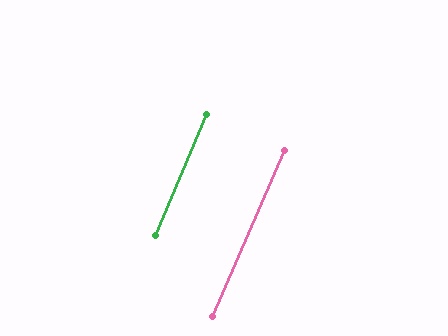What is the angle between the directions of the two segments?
Approximately 0 degrees.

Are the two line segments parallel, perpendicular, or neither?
Parallel — their directions differ by only 0.5°.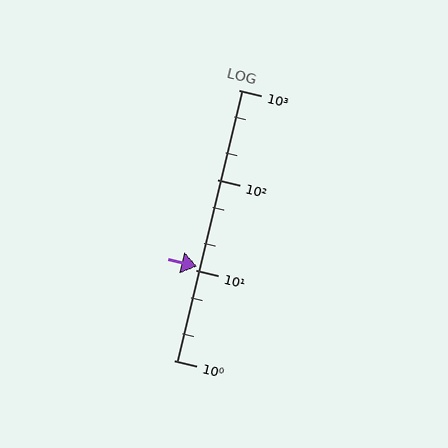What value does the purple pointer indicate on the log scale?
The pointer indicates approximately 11.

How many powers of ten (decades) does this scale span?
The scale spans 3 decades, from 1 to 1000.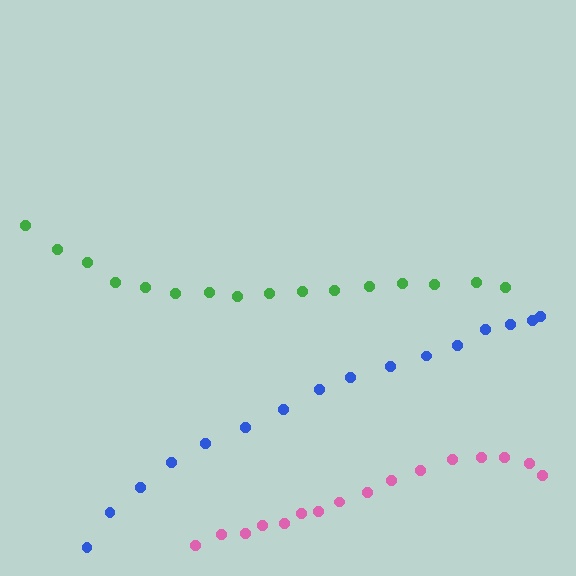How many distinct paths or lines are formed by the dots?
There are 3 distinct paths.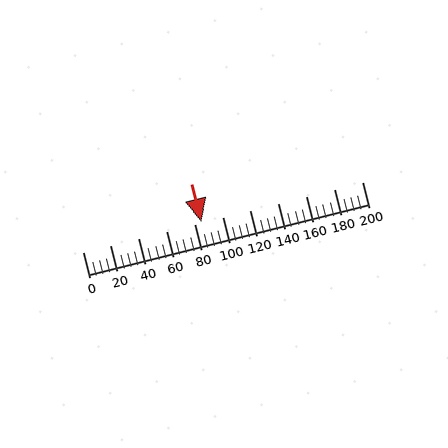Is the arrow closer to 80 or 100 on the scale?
The arrow is closer to 80.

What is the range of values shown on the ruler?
The ruler shows values from 0 to 200.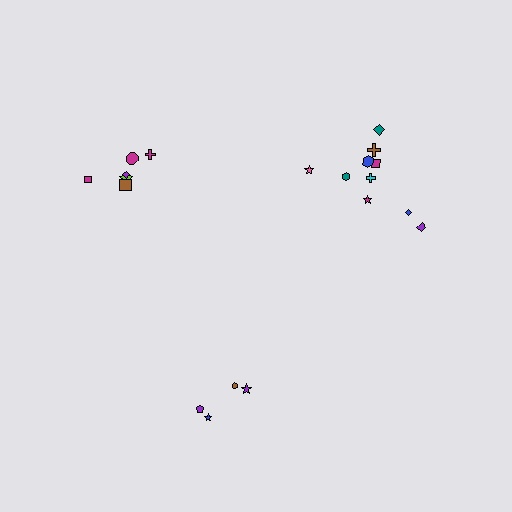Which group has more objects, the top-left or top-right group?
The top-right group.